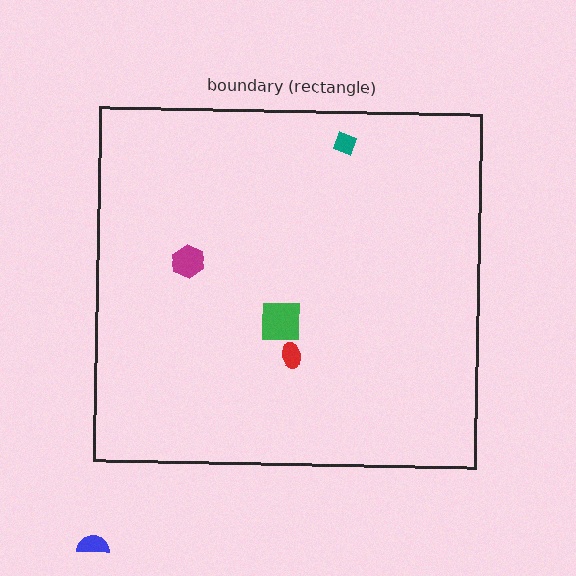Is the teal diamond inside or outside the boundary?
Inside.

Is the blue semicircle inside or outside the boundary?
Outside.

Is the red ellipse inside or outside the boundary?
Inside.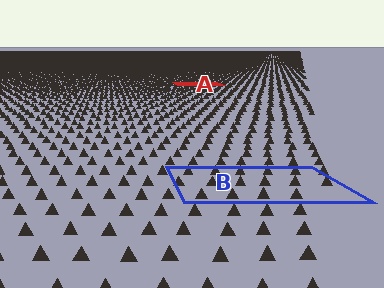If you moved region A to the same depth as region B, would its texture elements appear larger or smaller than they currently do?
They would appear larger. At a closer depth, the same texture elements are projected at a bigger on-screen size.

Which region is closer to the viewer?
Region B is closer. The texture elements there are larger and more spread out.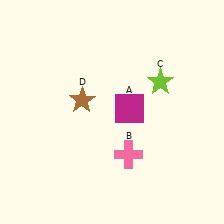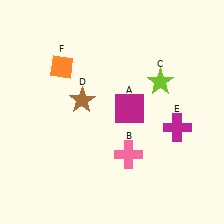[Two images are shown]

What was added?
A magenta cross (E), an orange diamond (F) were added in Image 2.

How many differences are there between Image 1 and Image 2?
There are 2 differences between the two images.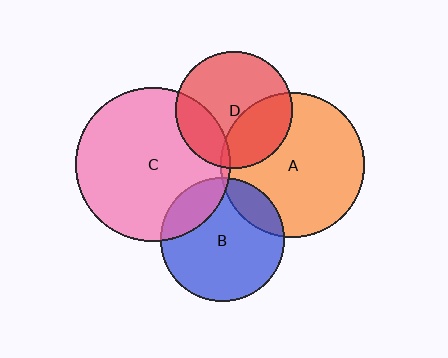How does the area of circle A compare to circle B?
Approximately 1.4 times.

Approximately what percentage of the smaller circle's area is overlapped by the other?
Approximately 35%.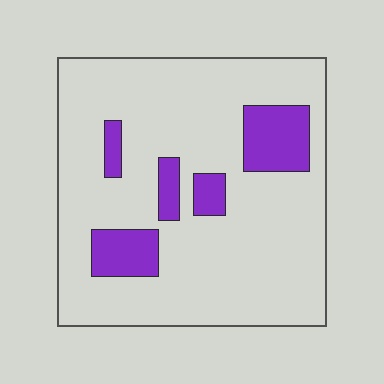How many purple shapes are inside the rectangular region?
5.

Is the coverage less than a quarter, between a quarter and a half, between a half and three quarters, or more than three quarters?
Less than a quarter.